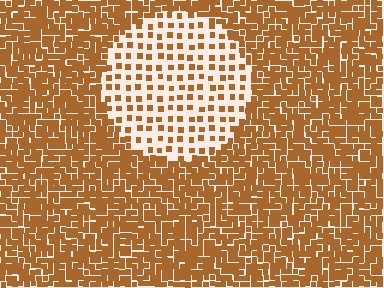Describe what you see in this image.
The image contains small brown elements arranged at two different densities. A circle-shaped region is visible where the elements are less densely packed than the surrounding area.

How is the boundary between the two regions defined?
The boundary is defined by a change in element density (approximately 3.0x ratio). All elements are the same color, size, and shape.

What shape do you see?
I see a circle.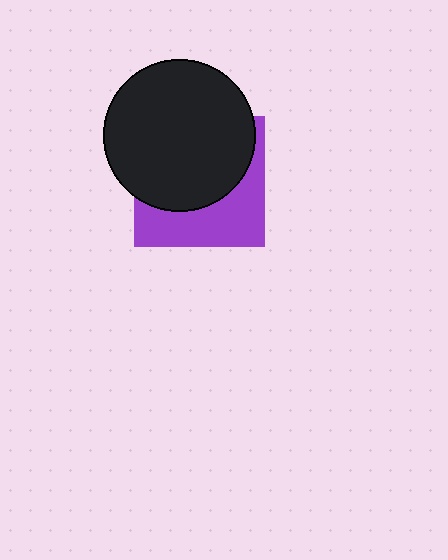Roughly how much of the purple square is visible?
A small part of it is visible (roughly 41%).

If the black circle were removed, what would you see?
You would see the complete purple square.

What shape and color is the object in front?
The object in front is a black circle.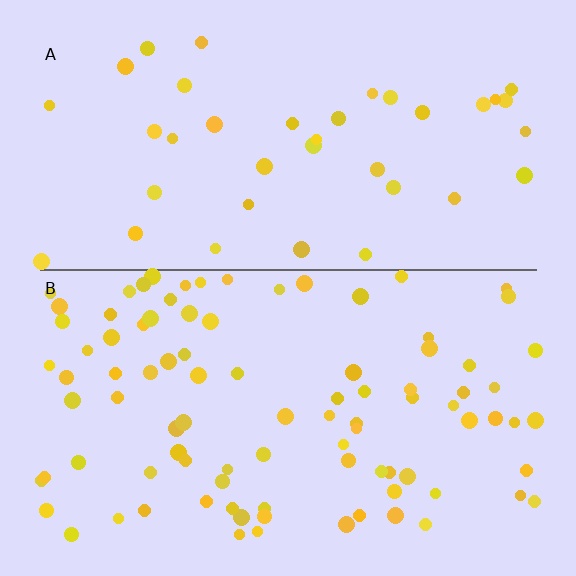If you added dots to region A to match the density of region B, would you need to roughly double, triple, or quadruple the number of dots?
Approximately double.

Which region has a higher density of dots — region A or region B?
B (the bottom).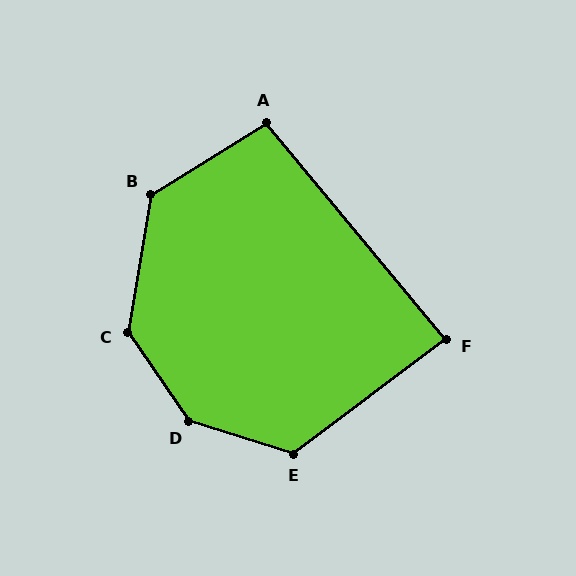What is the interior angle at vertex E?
Approximately 126 degrees (obtuse).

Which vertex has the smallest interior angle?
F, at approximately 87 degrees.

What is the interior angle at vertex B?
Approximately 131 degrees (obtuse).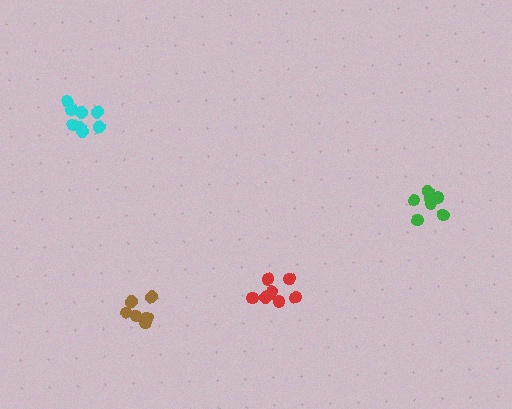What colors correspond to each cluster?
The clusters are colored: red, cyan, brown, green.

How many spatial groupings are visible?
There are 4 spatial groupings.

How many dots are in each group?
Group 1: 8 dots, Group 2: 8 dots, Group 3: 6 dots, Group 4: 7 dots (29 total).